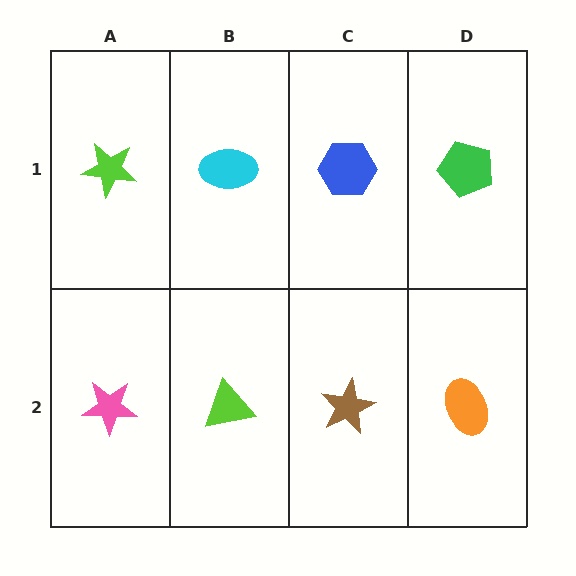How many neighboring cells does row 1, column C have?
3.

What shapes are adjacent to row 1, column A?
A pink star (row 2, column A), a cyan ellipse (row 1, column B).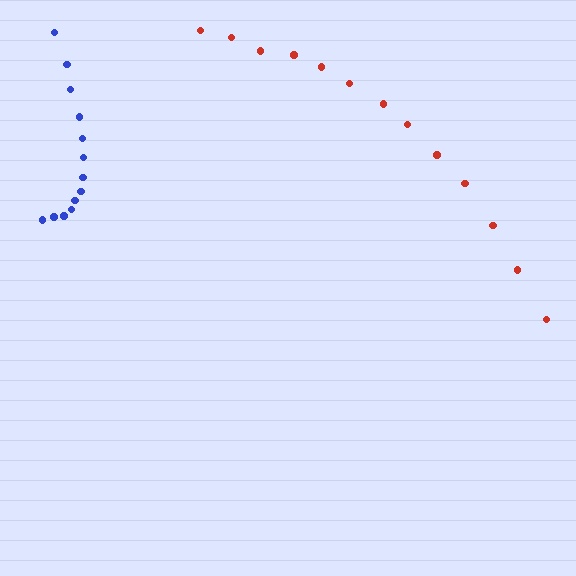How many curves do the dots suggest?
There are 2 distinct paths.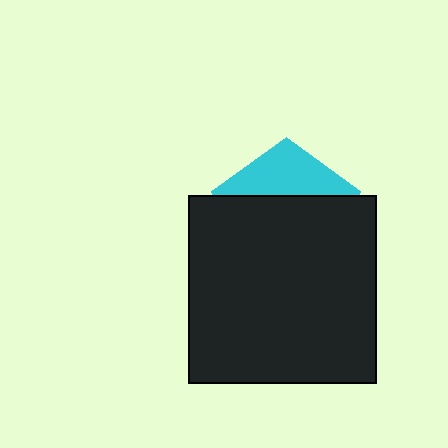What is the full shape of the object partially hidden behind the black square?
The partially hidden object is a cyan pentagon.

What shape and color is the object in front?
The object in front is a black square.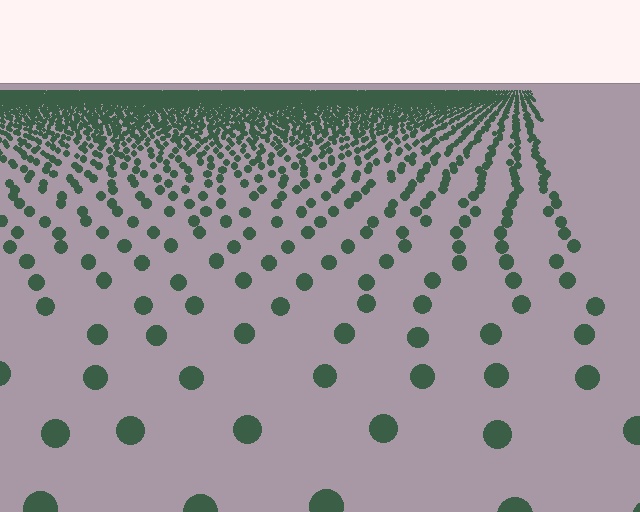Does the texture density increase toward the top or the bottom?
Density increases toward the top.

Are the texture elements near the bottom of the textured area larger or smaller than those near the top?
Larger. Near the bottom, elements are closer to the viewer and appear at a bigger on-screen size.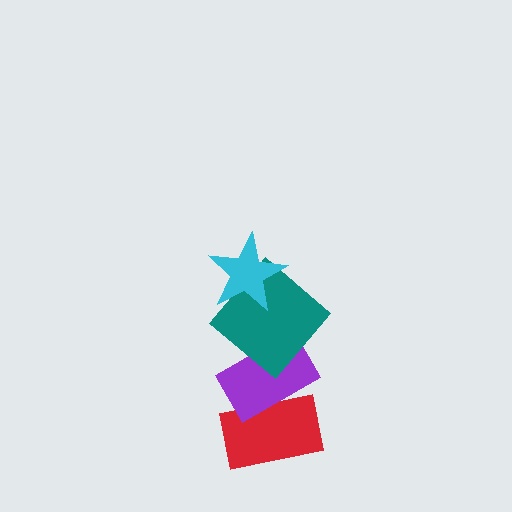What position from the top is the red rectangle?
The red rectangle is 4th from the top.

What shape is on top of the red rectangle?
The purple rectangle is on top of the red rectangle.